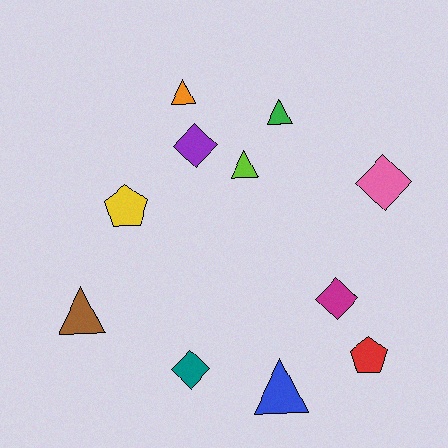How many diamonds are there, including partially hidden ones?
There are 4 diamonds.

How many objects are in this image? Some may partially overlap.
There are 11 objects.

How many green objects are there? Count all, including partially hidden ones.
There is 1 green object.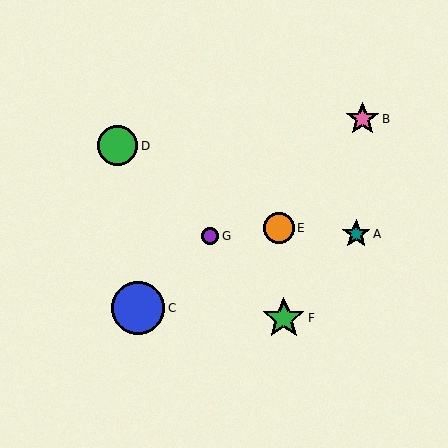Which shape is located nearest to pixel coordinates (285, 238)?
The orange circle (labeled E) at (279, 228) is nearest to that location.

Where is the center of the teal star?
The center of the teal star is at (356, 234).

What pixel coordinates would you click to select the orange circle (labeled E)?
Click at (279, 228) to select the orange circle E.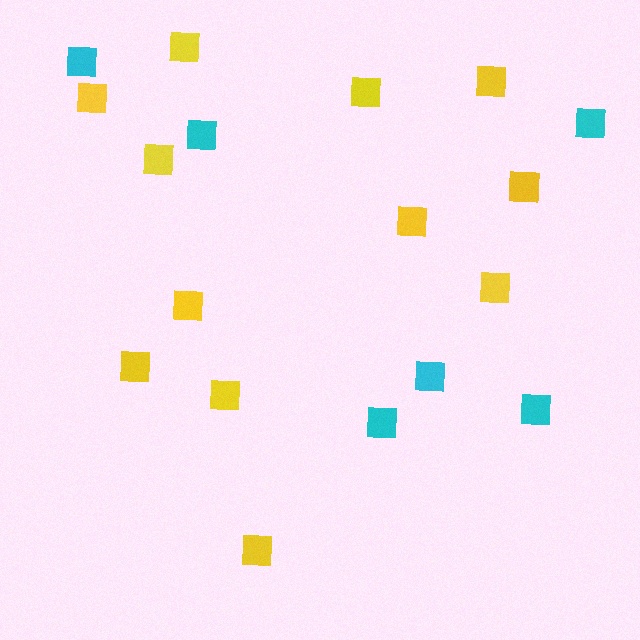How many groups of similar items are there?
There are 2 groups: one group of cyan squares (6) and one group of yellow squares (12).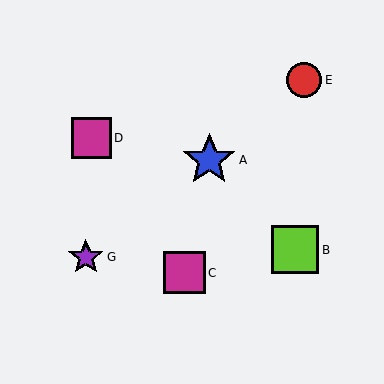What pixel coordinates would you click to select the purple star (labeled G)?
Click at (86, 257) to select the purple star G.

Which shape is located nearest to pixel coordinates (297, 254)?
The lime square (labeled B) at (295, 250) is nearest to that location.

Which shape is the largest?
The blue star (labeled A) is the largest.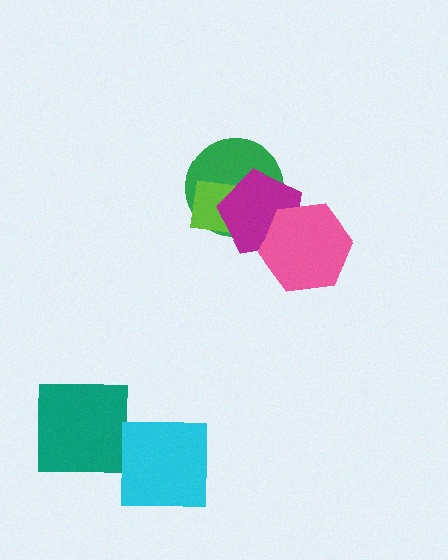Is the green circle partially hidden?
Yes, it is partially covered by another shape.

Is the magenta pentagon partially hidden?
Yes, it is partially covered by another shape.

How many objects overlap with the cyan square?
0 objects overlap with the cyan square.